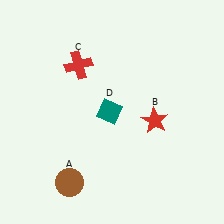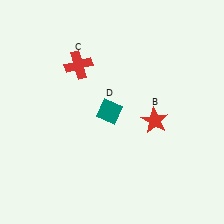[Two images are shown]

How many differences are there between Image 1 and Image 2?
There is 1 difference between the two images.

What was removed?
The brown circle (A) was removed in Image 2.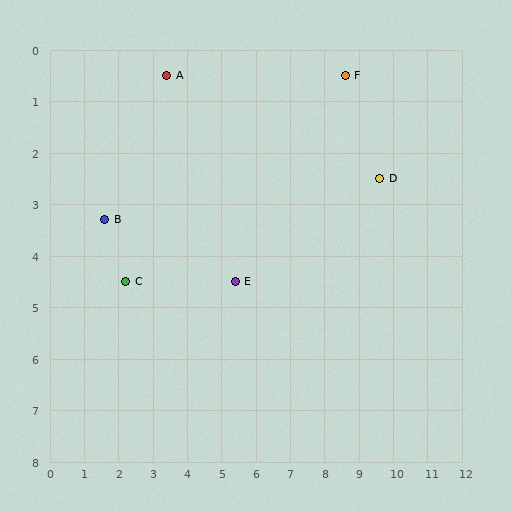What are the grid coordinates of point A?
Point A is at approximately (3.4, 0.5).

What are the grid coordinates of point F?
Point F is at approximately (8.6, 0.5).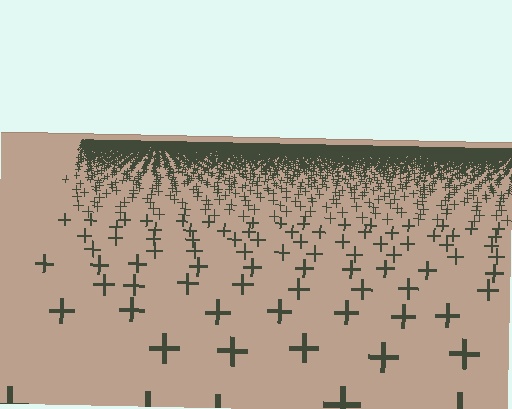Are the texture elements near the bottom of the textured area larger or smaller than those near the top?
Larger. Near the bottom, elements are closer to the viewer and appear at a bigger on-screen size.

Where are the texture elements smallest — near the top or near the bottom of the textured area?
Near the top.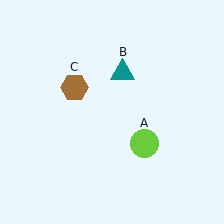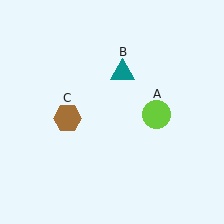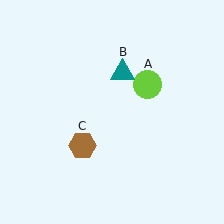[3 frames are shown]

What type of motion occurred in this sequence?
The lime circle (object A), brown hexagon (object C) rotated counterclockwise around the center of the scene.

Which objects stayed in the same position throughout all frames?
Teal triangle (object B) remained stationary.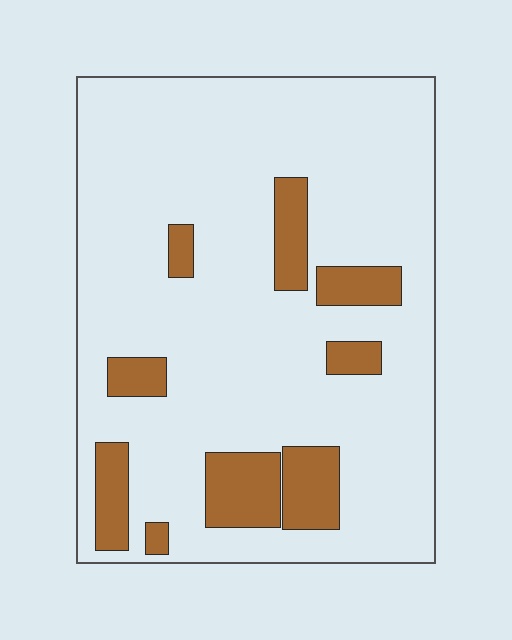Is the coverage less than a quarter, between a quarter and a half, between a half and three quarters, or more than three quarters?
Less than a quarter.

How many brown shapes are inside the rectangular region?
9.